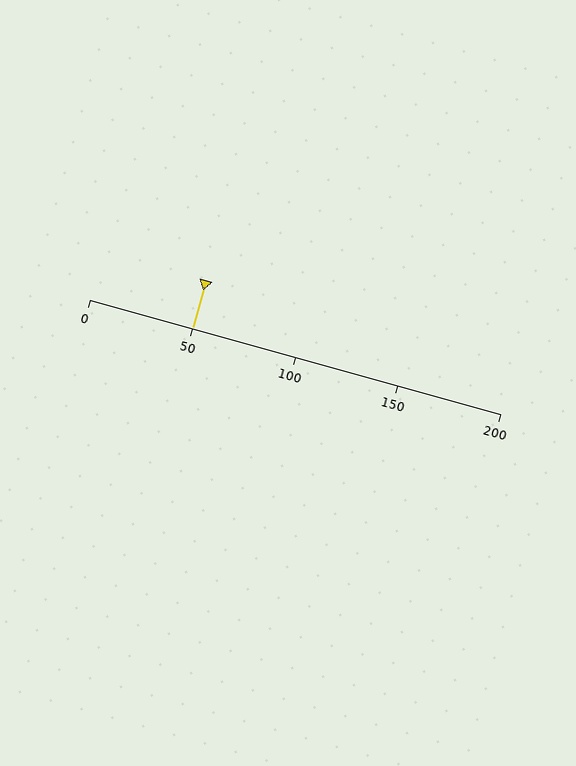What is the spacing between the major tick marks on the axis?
The major ticks are spaced 50 apart.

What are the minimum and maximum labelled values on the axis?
The axis runs from 0 to 200.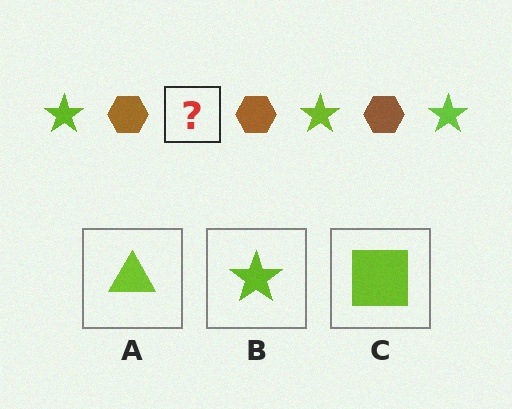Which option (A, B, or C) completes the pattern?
B.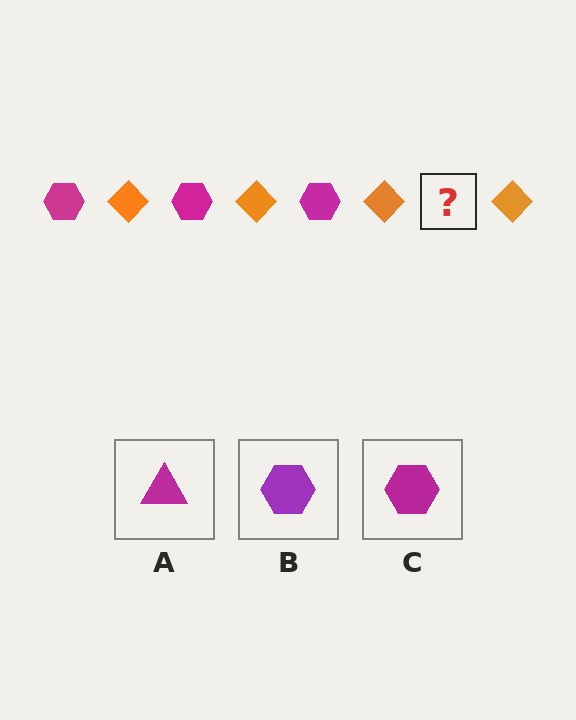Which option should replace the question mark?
Option C.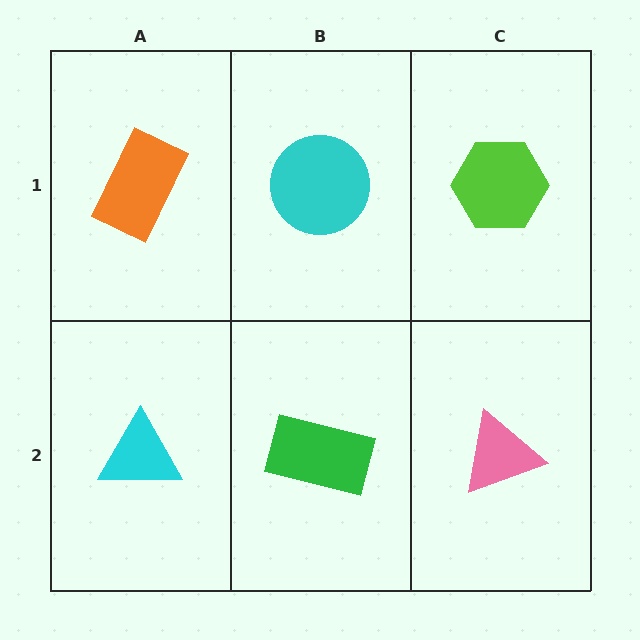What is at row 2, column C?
A pink triangle.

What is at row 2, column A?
A cyan triangle.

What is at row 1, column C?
A lime hexagon.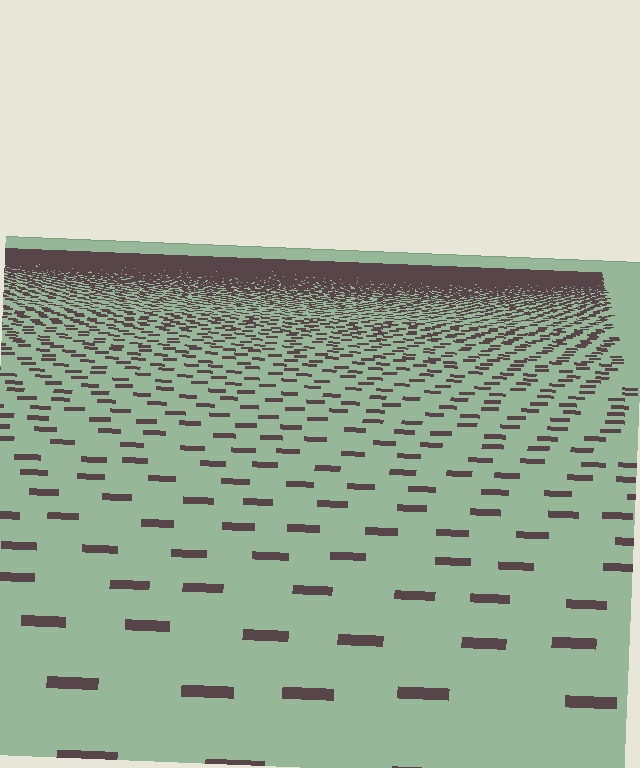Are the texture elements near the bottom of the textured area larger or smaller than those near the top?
Larger. Near the bottom, elements are closer to the viewer and appear at a bigger on-screen size.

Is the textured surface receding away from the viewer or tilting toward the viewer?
The surface is receding away from the viewer. Texture elements get smaller and denser toward the top.